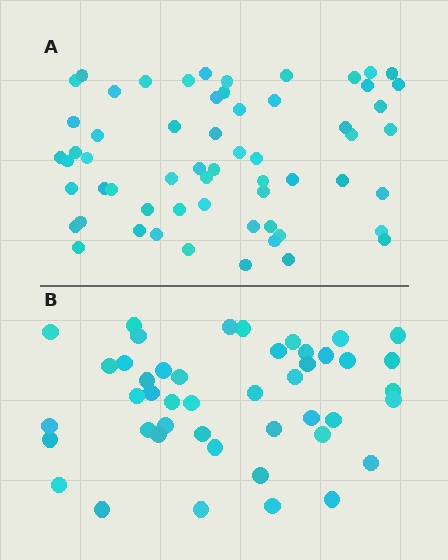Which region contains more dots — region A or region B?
Region A (the top region) has more dots.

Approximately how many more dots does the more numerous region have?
Region A has approximately 15 more dots than region B.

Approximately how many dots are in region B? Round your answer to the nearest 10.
About 40 dots. (The exact count is 45, which rounds to 40.)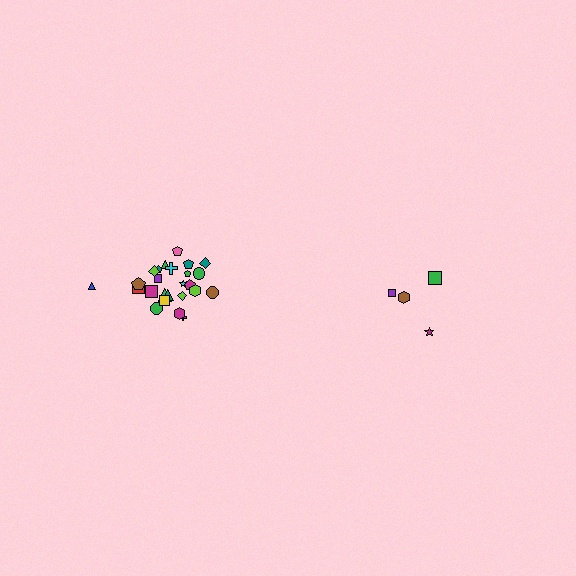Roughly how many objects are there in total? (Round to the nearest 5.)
Roughly 30 objects in total.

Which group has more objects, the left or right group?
The left group.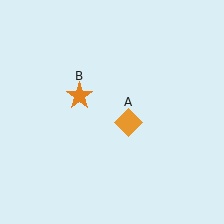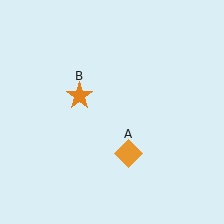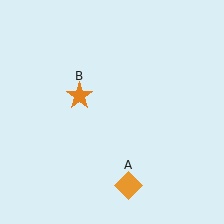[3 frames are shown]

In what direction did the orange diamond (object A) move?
The orange diamond (object A) moved down.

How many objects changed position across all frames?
1 object changed position: orange diamond (object A).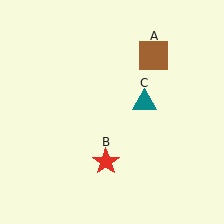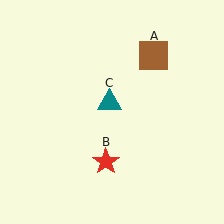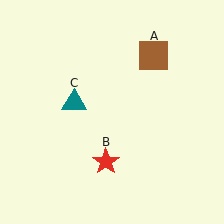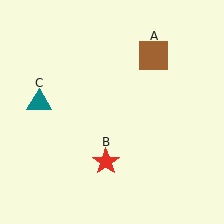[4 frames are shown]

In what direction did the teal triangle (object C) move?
The teal triangle (object C) moved left.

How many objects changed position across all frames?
1 object changed position: teal triangle (object C).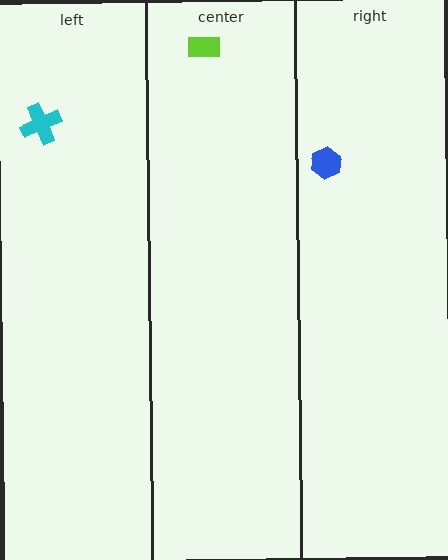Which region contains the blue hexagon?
The right region.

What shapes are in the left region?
The cyan cross.